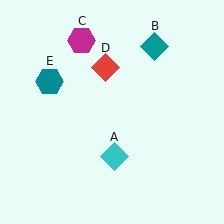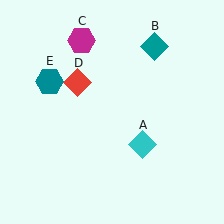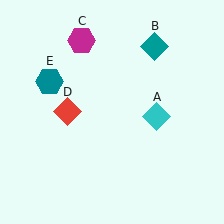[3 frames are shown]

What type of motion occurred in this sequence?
The cyan diamond (object A), red diamond (object D) rotated counterclockwise around the center of the scene.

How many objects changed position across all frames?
2 objects changed position: cyan diamond (object A), red diamond (object D).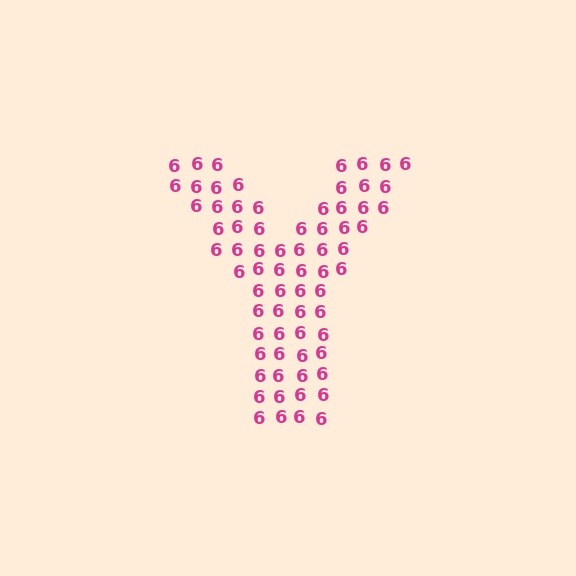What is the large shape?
The large shape is the letter Y.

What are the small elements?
The small elements are digit 6's.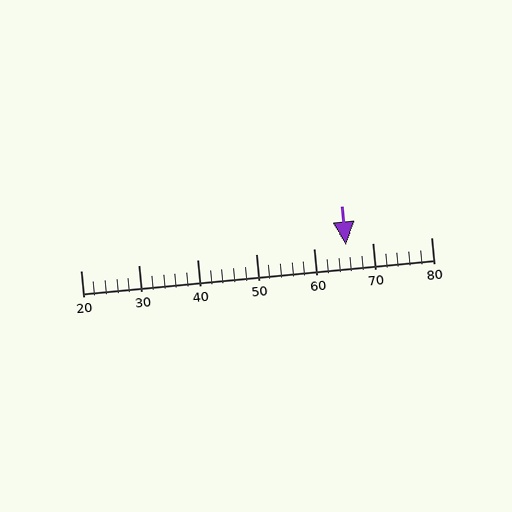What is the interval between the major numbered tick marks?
The major tick marks are spaced 10 units apart.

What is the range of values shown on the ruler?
The ruler shows values from 20 to 80.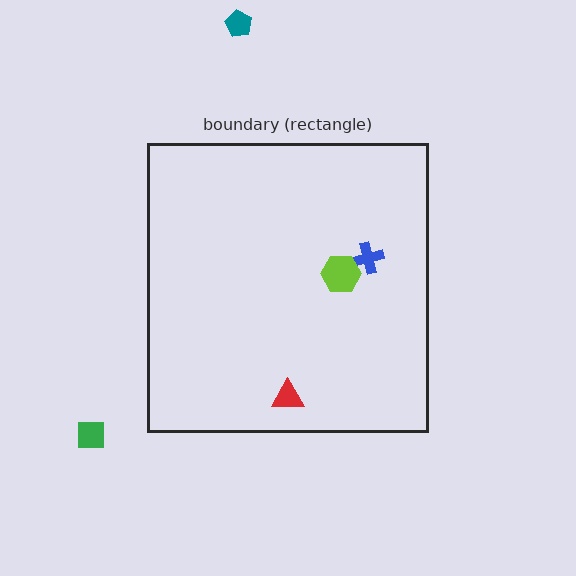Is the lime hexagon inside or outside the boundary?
Inside.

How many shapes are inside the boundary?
3 inside, 2 outside.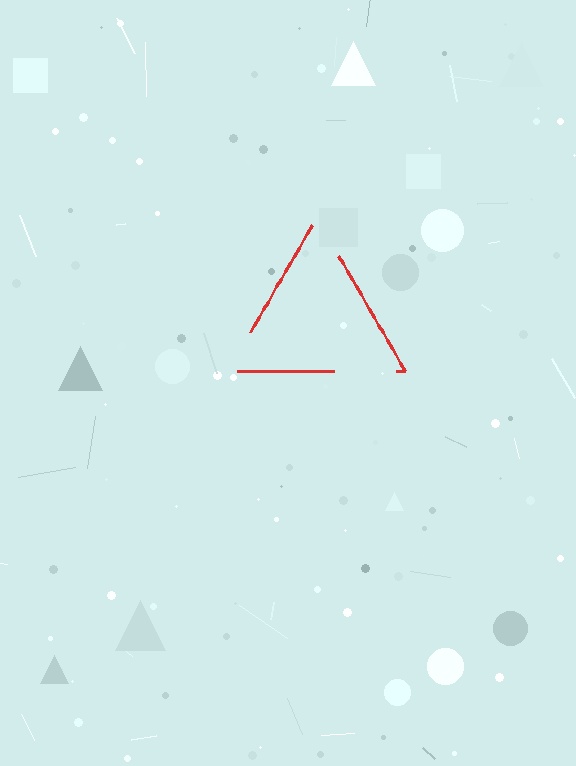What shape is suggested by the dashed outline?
The dashed outline suggests a triangle.